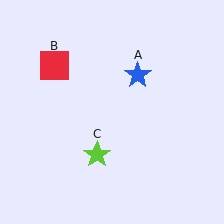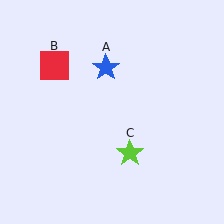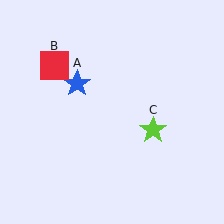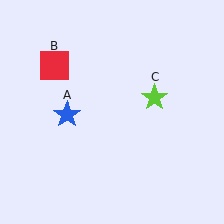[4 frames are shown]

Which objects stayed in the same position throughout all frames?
Red square (object B) remained stationary.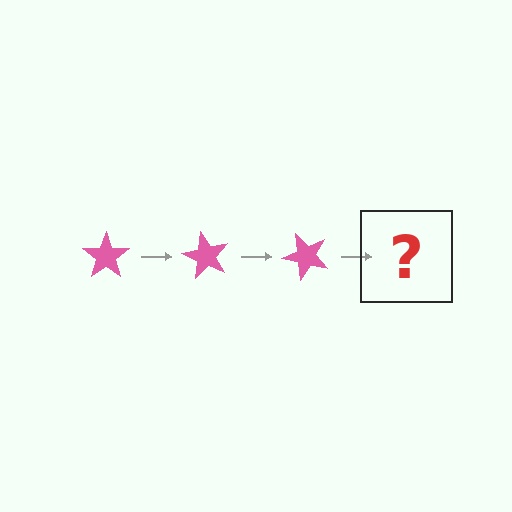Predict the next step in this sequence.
The next step is a pink star rotated 180 degrees.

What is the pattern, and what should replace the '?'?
The pattern is that the star rotates 60 degrees each step. The '?' should be a pink star rotated 180 degrees.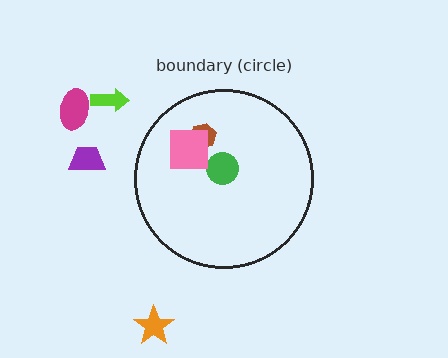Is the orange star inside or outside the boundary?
Outside.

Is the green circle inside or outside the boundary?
Inside.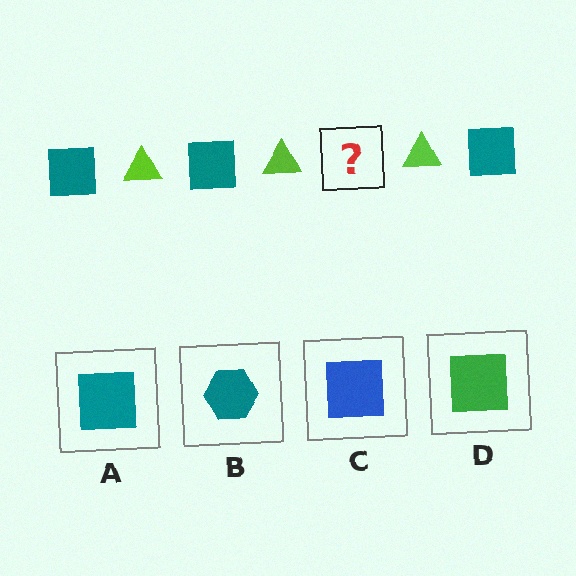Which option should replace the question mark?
Option A.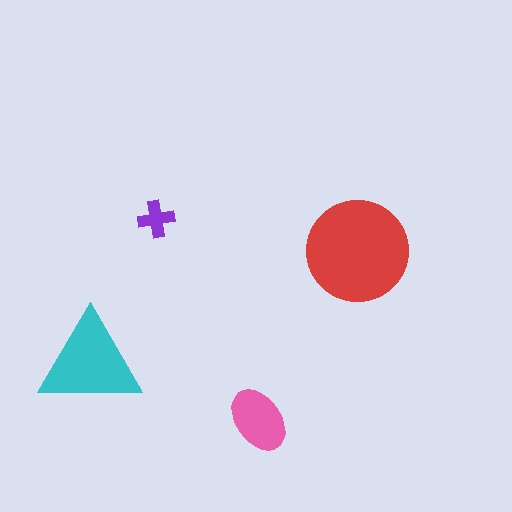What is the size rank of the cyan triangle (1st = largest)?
2nd.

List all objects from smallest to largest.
The purple cross, the pink ellipse, the cyan triangle, the red circle.